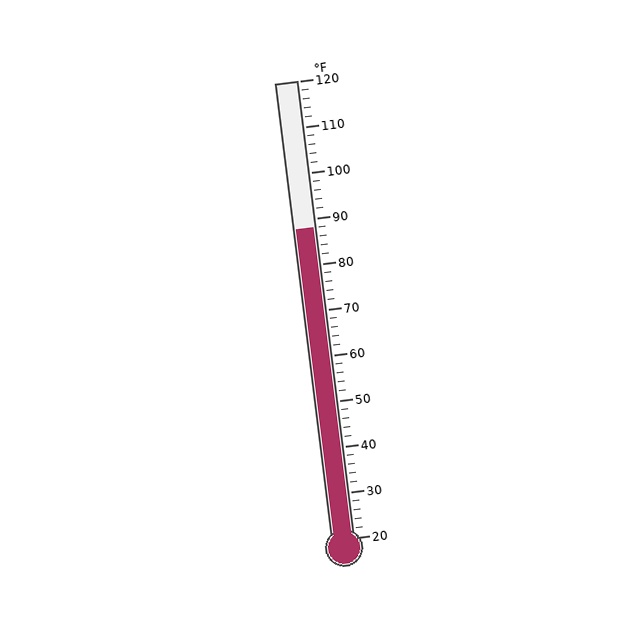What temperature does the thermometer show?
The thermometer shows approximately 88°F.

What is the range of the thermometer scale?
The thermometer scale ranges from 20°F to 120°F.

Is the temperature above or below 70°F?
The temperature is above 70°F.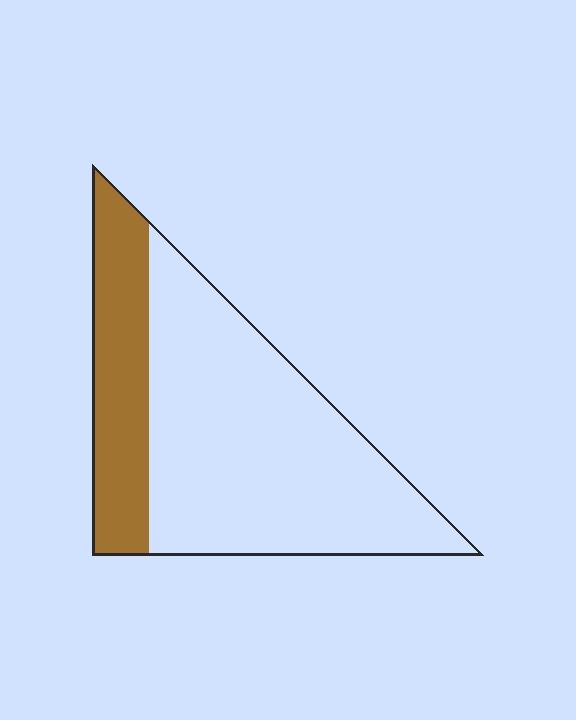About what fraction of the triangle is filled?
About one quarter (1/4).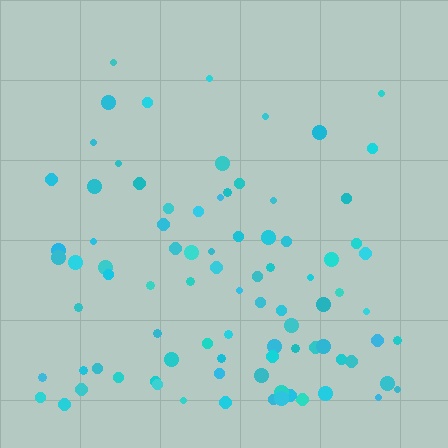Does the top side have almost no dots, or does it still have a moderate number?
Still a moderate number, just noticeably fewer than the bottom.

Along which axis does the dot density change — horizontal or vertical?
Vertical.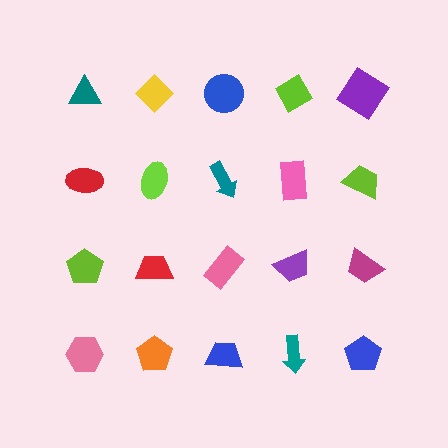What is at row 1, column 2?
A yellow diamond.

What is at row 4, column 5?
A blue pentagon.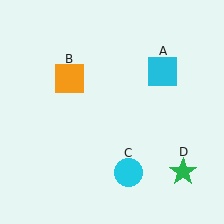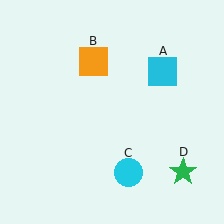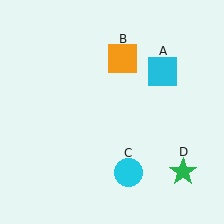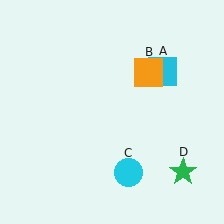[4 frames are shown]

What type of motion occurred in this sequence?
The orange square (object B) rotated clockwise around the center of the scene.